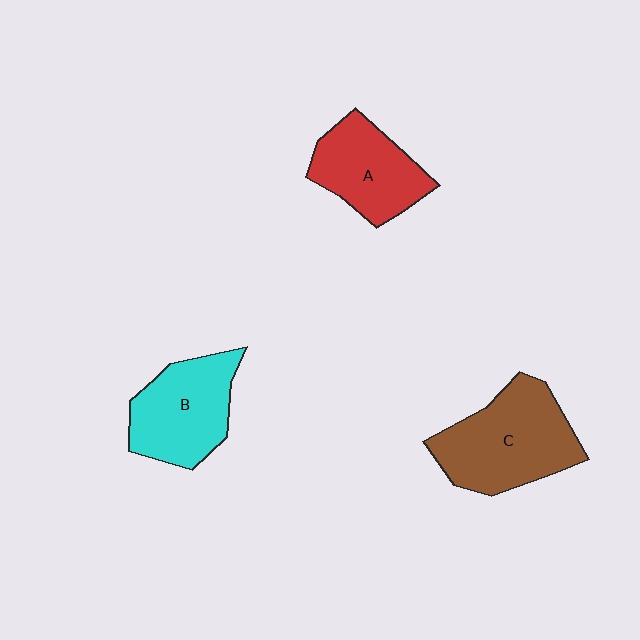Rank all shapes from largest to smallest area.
From largest to smallest: C (brown), B (cyan), A (red).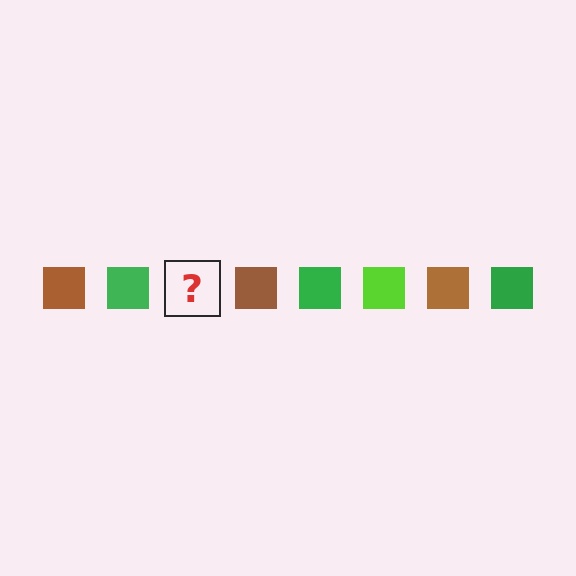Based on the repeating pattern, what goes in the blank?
The blank should be a lime square.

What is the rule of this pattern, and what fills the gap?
The rule is that the pattern cycles through brown, green, lime squares. The gap should be filled with a lime square.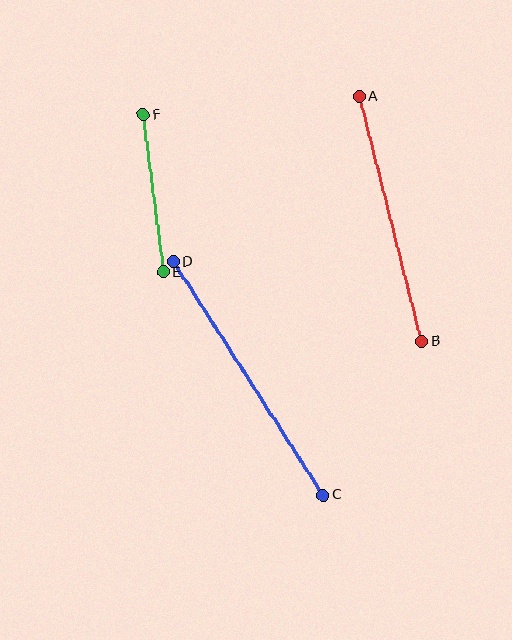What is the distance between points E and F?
The distance is approximately 159 pixels.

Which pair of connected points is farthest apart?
Points C and D are farthest apart.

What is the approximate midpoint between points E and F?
The midpoint is at approximately (153, 193) pixels.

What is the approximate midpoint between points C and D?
The midpoint is at approximately (248, 378) pixels.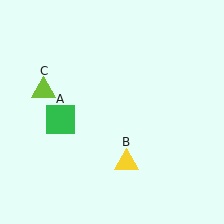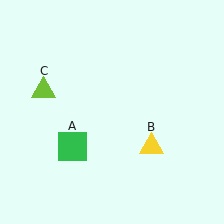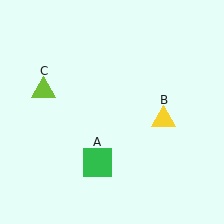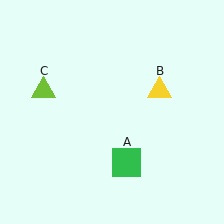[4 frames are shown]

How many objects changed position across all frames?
2 objects changed position: green square (object A), yellow triangle (object B).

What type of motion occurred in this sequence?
The green square (object A), yellow triangle (object B) rotated counterclockwise around the center of the scene.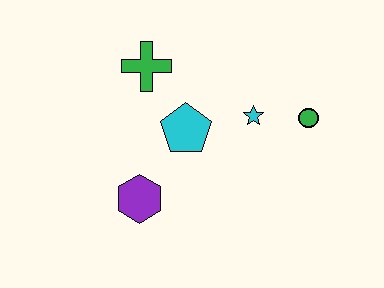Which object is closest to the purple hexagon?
The cyan pentagon is closest to the purple hexagon.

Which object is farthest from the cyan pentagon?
The green circle is farthest from the cyan pentagon.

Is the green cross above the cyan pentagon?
Yes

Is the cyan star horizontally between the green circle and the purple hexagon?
Yes